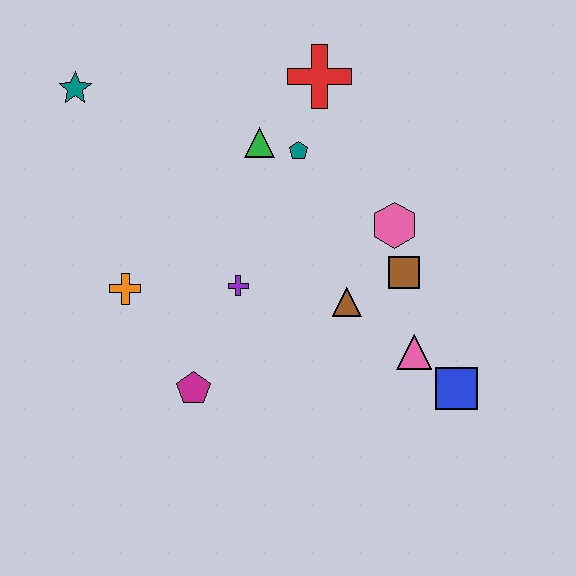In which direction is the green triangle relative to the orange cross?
The green triangle is above the orange cross.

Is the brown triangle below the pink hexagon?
Yes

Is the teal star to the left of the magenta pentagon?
Yes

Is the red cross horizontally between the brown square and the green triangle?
Yes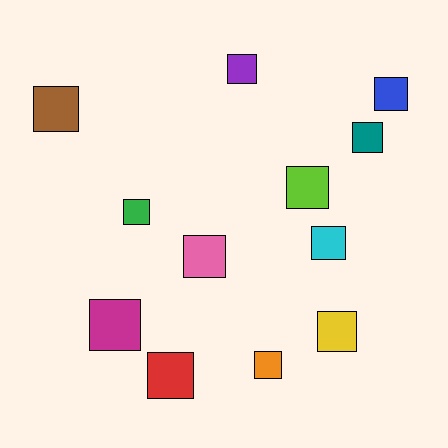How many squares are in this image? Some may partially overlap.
There are 12 squares.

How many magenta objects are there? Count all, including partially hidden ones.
There is 1 magenta object.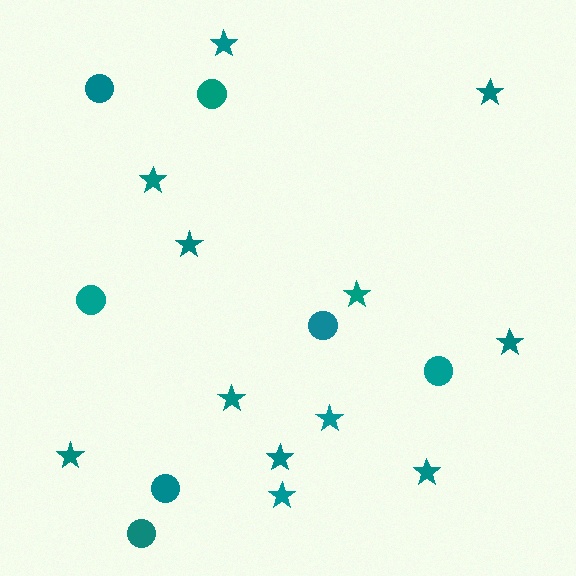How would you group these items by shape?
There are 2 groups: one group of stars (12) and one group of circles (7).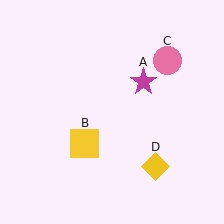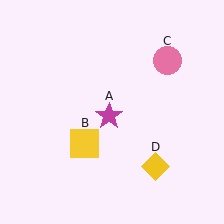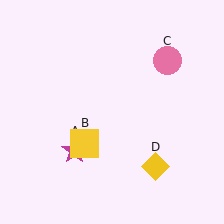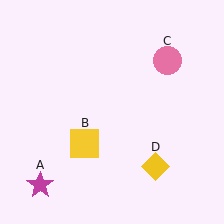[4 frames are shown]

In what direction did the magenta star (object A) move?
The magenta star (object A) moved down and to the left.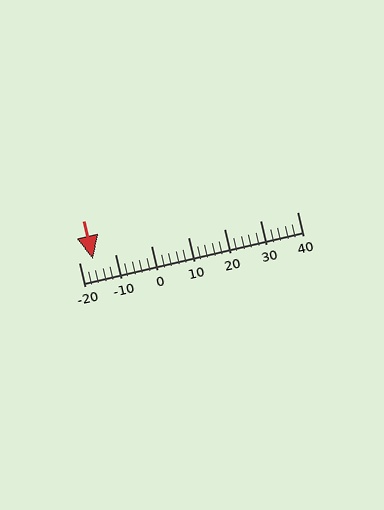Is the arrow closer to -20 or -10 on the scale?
The arrow is closer to -20.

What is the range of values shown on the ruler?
The ruler shows values from -20 to 40.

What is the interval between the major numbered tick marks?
The major tick marks are spaced 10 units apart.